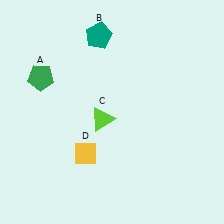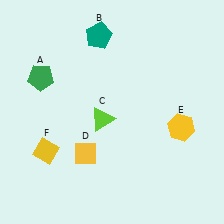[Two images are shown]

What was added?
A yellow hexagon (E), a yellow diamond (F) were added in Image 2.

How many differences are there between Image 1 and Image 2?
There are 2 differences between the two images.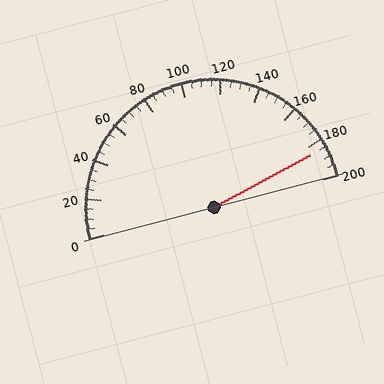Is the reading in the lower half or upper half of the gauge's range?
The reading is in the upper half of the range (0 to 200).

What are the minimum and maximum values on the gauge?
The gauge ranges from 0 to 200.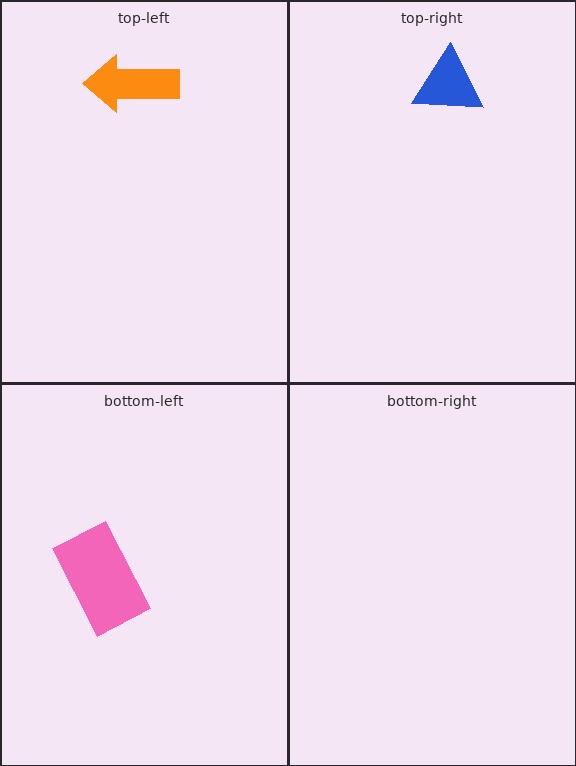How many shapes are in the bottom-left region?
1.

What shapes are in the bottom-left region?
The pink rectangle.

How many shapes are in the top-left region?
1.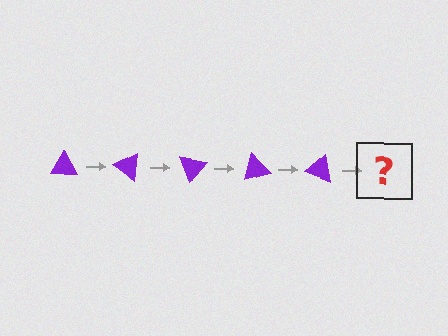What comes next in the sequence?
The next element should be a purple triangle rotated 175 degrees.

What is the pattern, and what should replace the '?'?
The pattern is that the triangle rotates 35 degrees each step. The '?' should be a purple triangle rotated 175 degrees.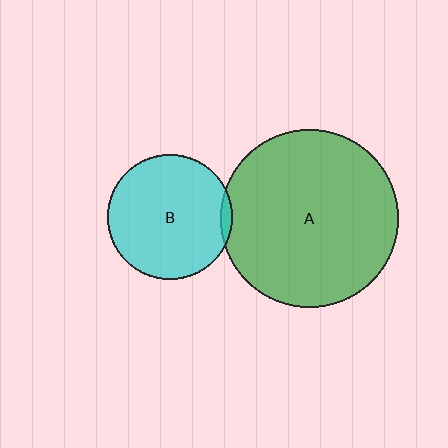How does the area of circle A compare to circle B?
Approximately 2.0 times.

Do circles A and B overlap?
Yes.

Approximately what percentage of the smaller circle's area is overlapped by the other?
Approximately 5%.